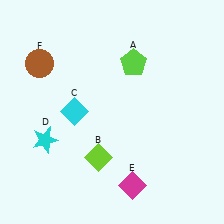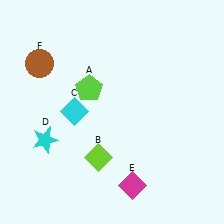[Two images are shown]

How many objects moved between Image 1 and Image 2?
1 object moved between the two images.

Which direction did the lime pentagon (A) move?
The lime pentagon (A) moved left.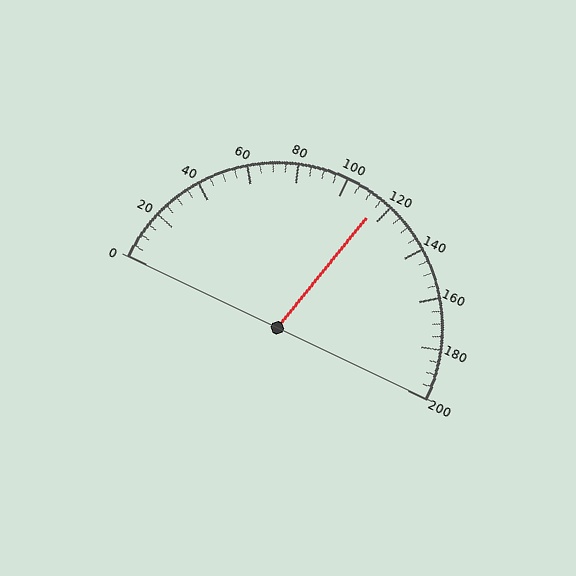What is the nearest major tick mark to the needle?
The nearest major tick mark is 120.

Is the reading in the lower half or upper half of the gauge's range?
The reading is in the upper half of the range (0 to 200).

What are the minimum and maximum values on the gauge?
The gauge ranges from 0 to 200.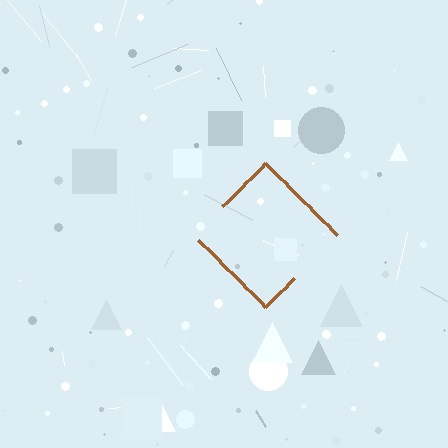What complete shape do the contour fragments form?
The contour fragments form a diamond.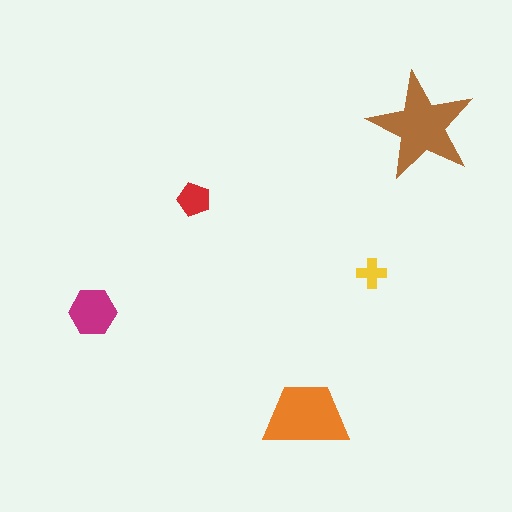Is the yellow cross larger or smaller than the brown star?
Smaller.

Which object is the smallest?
The yellow cross.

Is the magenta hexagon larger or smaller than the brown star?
Smaller.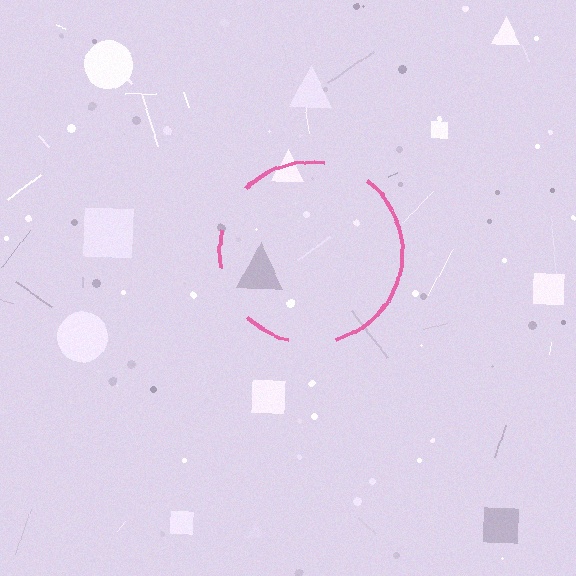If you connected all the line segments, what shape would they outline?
They would outline a circle.